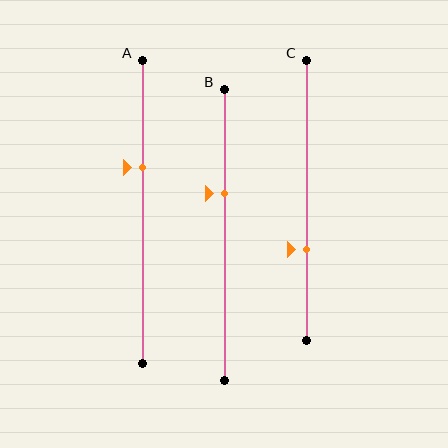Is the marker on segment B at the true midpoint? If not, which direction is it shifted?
No, the marker on segment B is shifted upward by about 14% of the segment length.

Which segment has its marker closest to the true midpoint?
Segment B has its marker closest to the true midpoint.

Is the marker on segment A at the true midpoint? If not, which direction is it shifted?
No, the marker on segment A is shifted upward by about 14% of the segment length.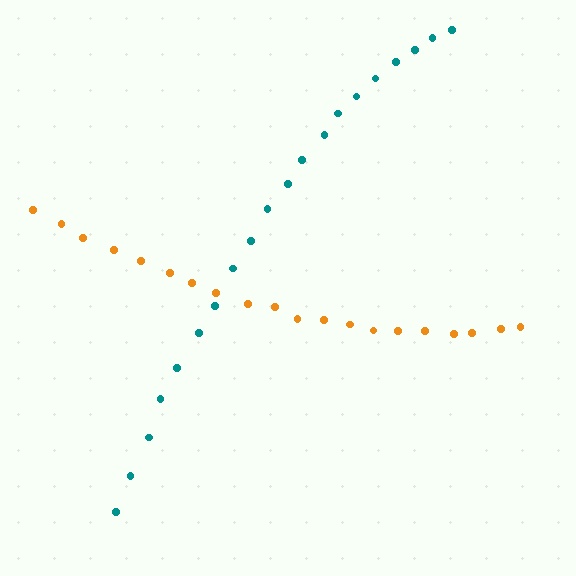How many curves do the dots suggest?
There are 2 distinct paths.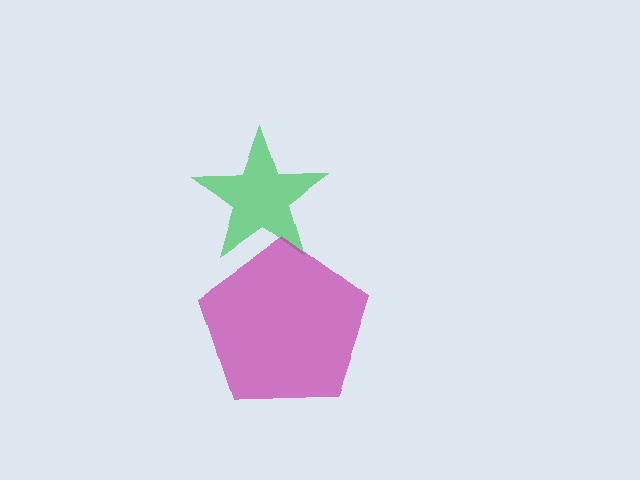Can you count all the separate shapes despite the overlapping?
Yes, there are 2 separate shapes.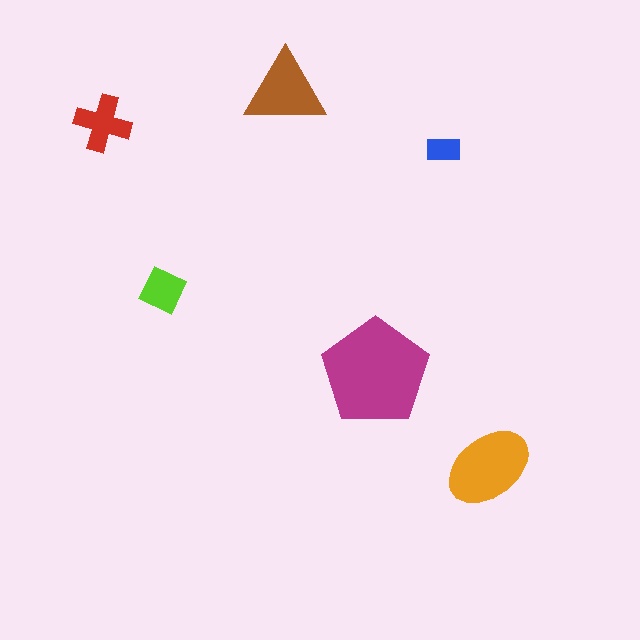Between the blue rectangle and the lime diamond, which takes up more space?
The lime diamond.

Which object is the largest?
The magenta pentagon.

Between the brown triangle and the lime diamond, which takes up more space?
The brown triangle.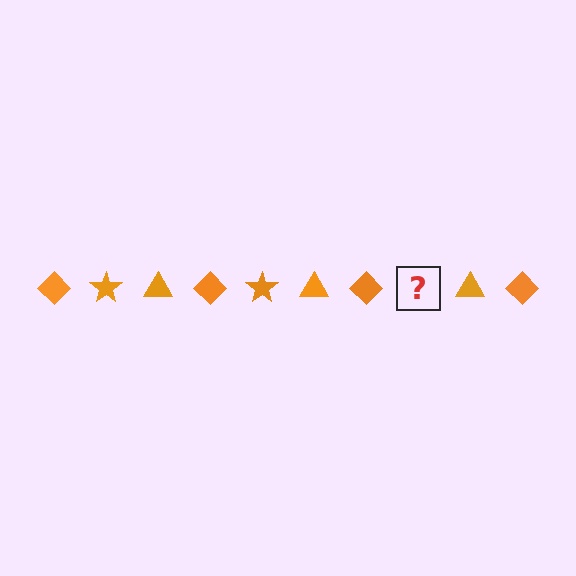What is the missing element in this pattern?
The missing element is an orange star.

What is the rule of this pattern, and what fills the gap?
The rule is that the pattern cycles through diamond, star, triangle shapes in orange. The gap should be filled with an orange star.